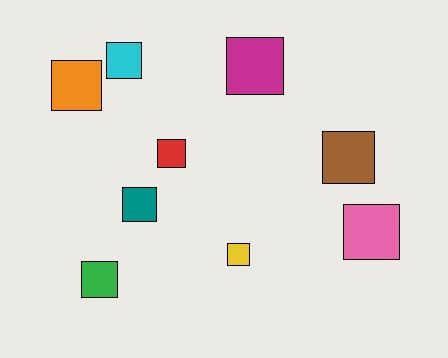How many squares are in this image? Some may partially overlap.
There are 9 squares.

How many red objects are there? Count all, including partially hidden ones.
There is 1 red object.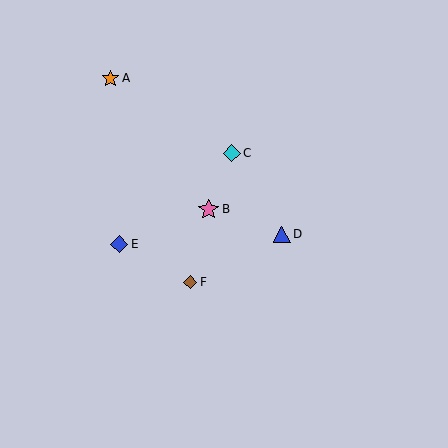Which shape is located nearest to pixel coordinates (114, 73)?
The orange star (labeled A) at (110, 78) is nearest to that location.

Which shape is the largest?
The pink star (labeled B) is the largest.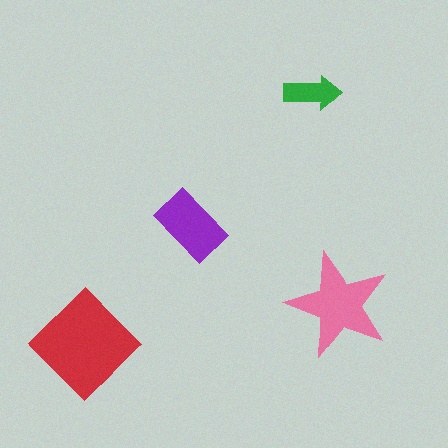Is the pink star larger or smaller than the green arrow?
Larger.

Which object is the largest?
The red diamond.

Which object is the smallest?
The green arrow.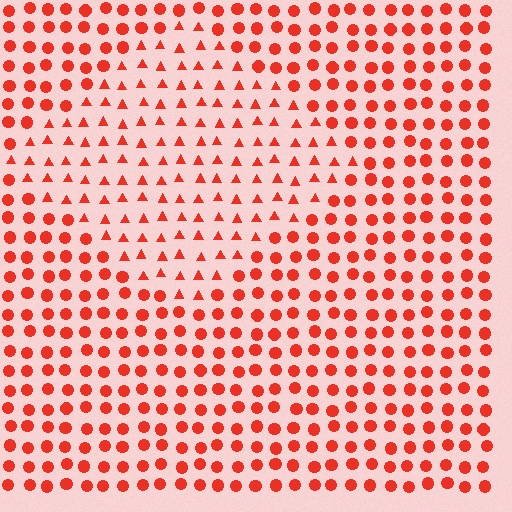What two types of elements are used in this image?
The image uses triangles inside the diamond region and circles outside it.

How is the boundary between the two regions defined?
The boundary is defined by a change in element shape: triangles inside vs. circles outside. All elements share the same color and spacing.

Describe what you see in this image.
The image is filled with small red elements arranged in a uniform grid. A diamond-shaped region contains triangles, while the surrounding area contains circles. The boundary is defined purely by the change in element shape.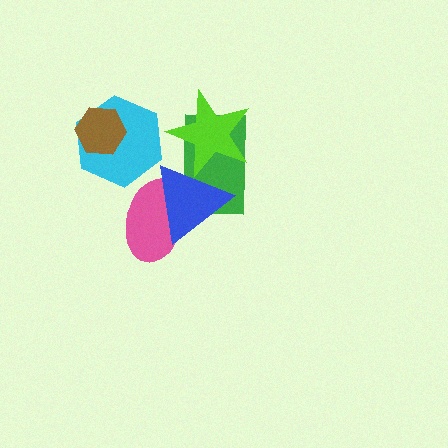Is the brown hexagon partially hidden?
No, no other shape covers it.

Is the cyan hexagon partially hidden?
Yes, it is partially covered by another shape.